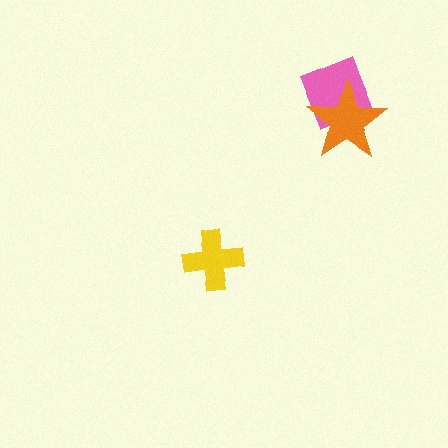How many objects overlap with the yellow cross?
0 objects overlap with the yellow cross.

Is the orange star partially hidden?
No, no other shape covers it.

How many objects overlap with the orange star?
1 object overlaps with the orange star.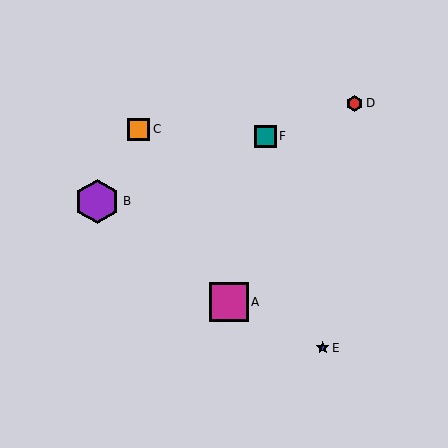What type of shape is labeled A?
Shape A is a magenta square.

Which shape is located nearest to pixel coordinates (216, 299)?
The magenta square (labeled A) at (229, 302) is nearest to that location.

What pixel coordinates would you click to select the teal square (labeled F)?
Click at (266, 136) to select the teal square F.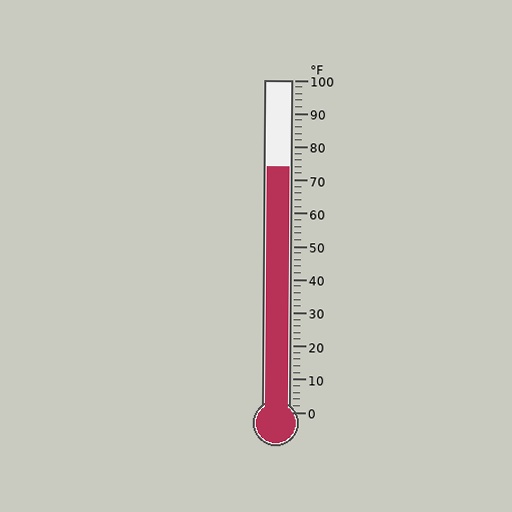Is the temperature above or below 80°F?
The temperature is below 80°F.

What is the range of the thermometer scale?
The thermometer scale ranges from 0°F to 100°F.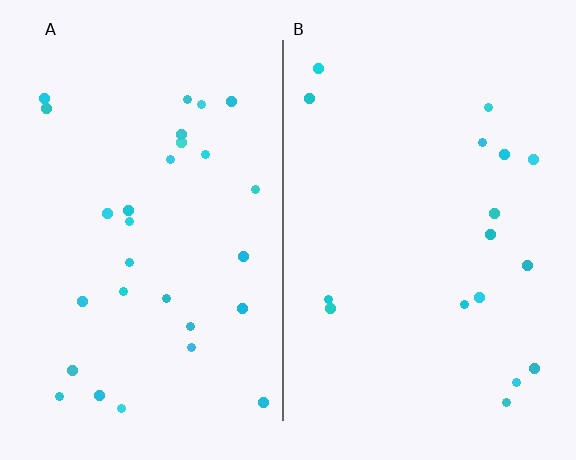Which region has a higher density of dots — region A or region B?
A (the left).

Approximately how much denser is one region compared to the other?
Approximately 1.7× — region A over region B.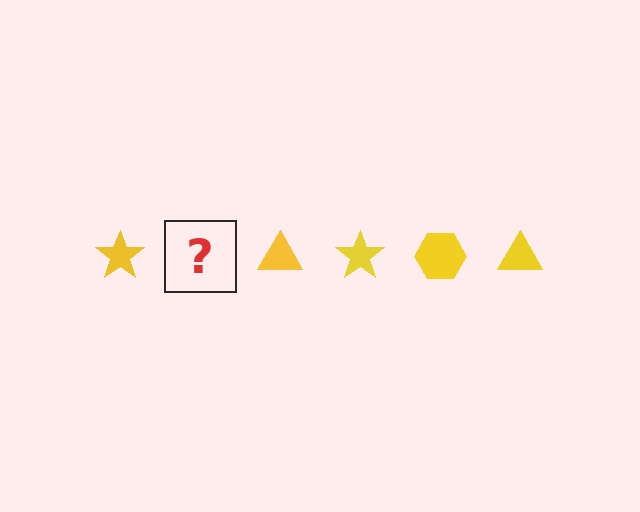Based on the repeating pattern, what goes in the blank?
The blank should be a yellow hexagon.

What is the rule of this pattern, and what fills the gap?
The rule is that the pattern cycles through star, hexagon, triangle shapes in yellow. The gap should be filled with a yellow hexagon.